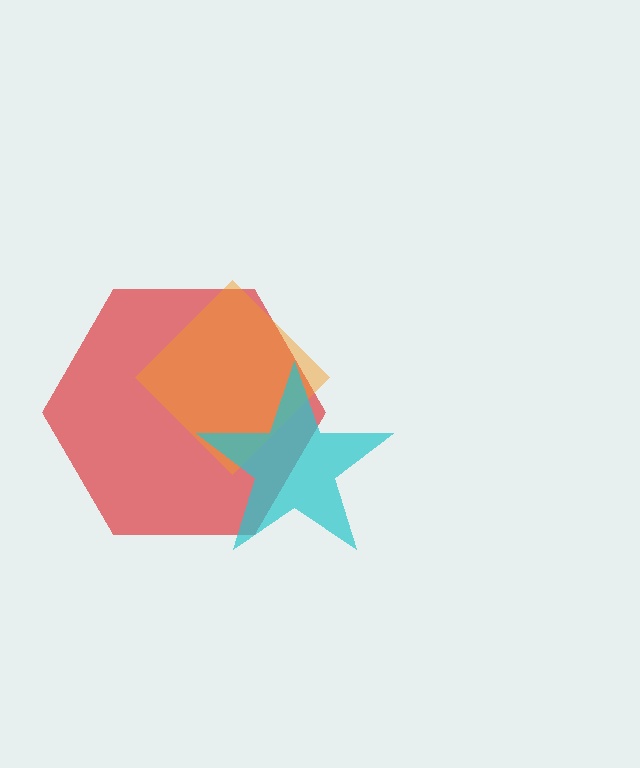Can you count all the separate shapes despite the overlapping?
Yes, there are 3 separate shapes.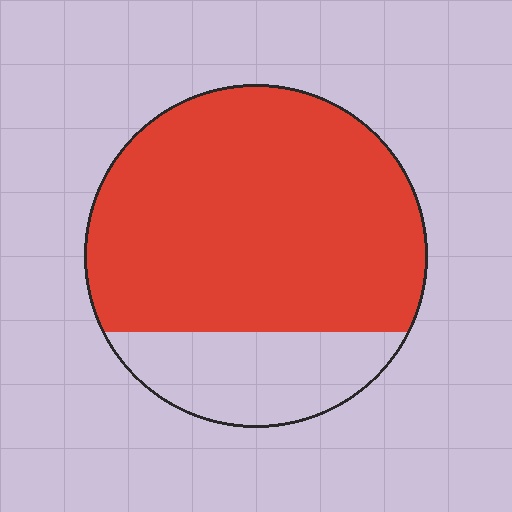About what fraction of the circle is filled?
About three quarters (3/4).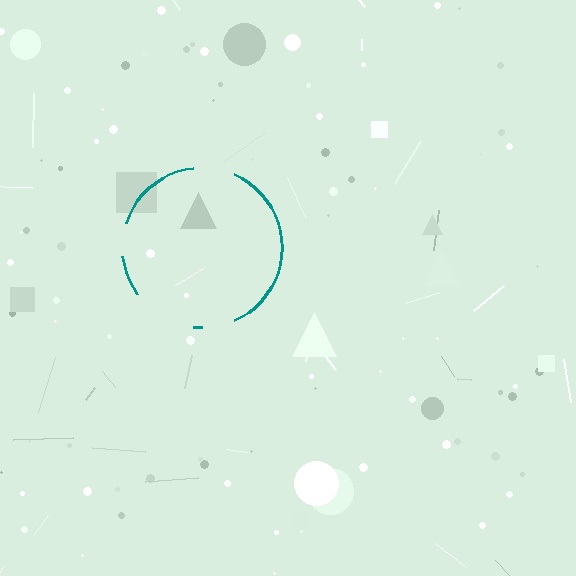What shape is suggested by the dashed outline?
The dashed outline suggests a circle.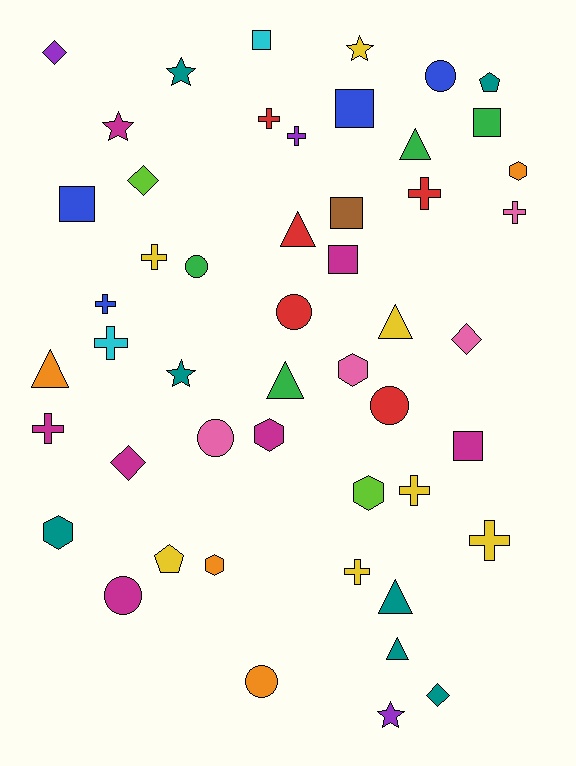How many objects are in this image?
There are 50 objects.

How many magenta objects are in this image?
There are 7 magenta objects.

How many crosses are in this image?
There are 11 crosses.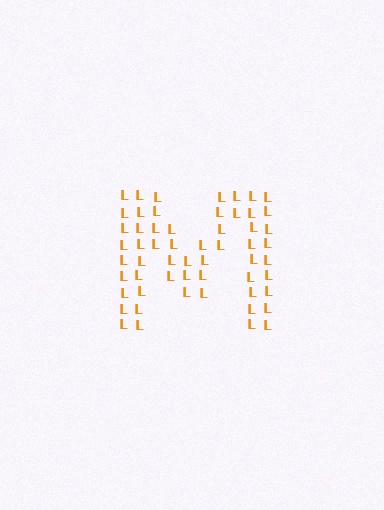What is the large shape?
The large shape is the letter M.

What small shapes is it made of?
It is made of small letter L's.